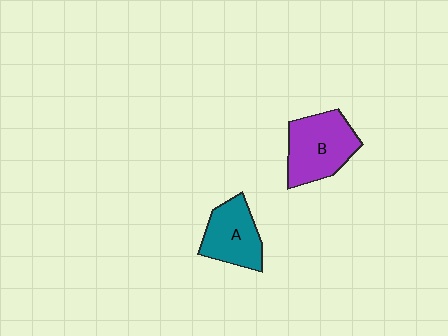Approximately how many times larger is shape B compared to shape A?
Approximately 1.3 times.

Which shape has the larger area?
Shape B (purple).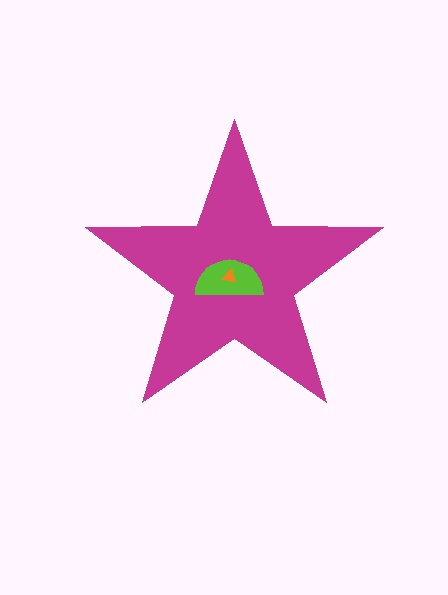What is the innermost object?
The orange triangle.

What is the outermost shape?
The magenta star.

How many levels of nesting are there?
3.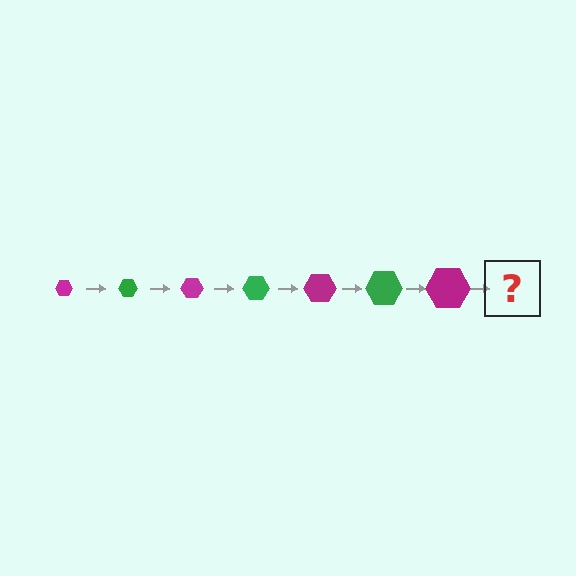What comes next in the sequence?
The next element should be a green hexagon, larger than the previous one.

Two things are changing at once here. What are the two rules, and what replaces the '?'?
The two rules are that the hexagon grows larger each step and the color cycles through magenta and green. The '?' should be a green hexagon, larger than the previous one.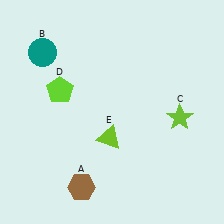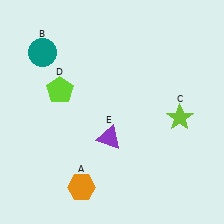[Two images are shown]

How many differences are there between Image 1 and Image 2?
There are 2 differences between the two images.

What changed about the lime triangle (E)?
In Image 1, E is lime. In Image 2, it changed to purple.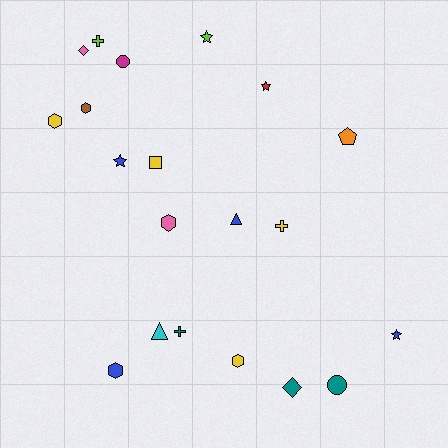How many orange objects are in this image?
There is 1 orange object.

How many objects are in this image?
There are 20 objects.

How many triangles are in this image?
There are 2 triangles.